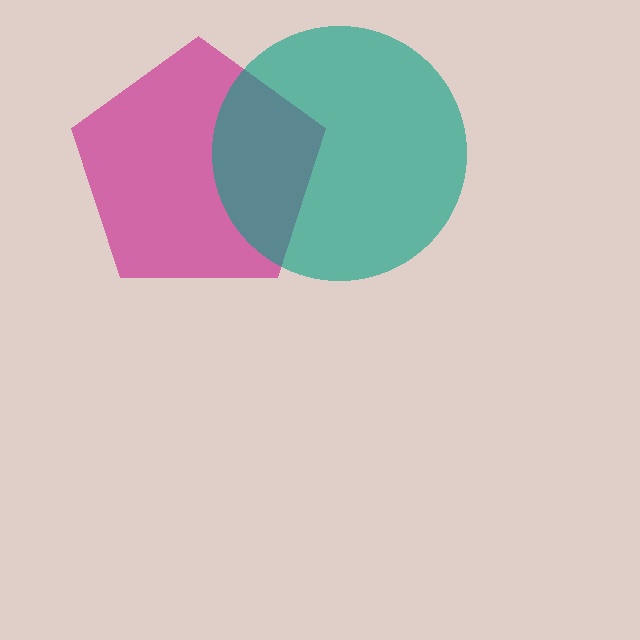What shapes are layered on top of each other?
The layered shapes are: a magenta pentagon, a teal circle.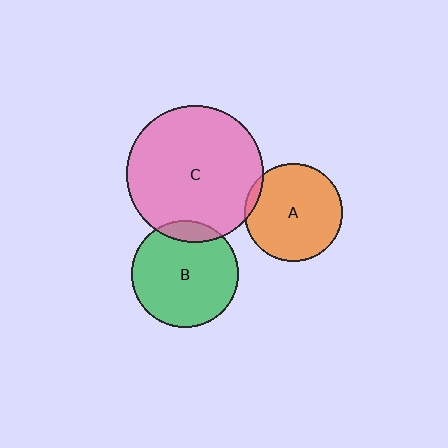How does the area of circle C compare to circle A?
Approximately 2.0 times.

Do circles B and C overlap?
Yes.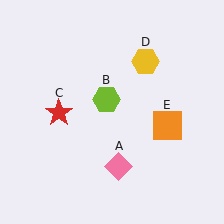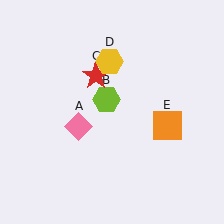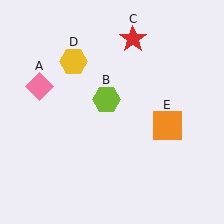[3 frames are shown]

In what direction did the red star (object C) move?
The red star (object C) moved up and to the right.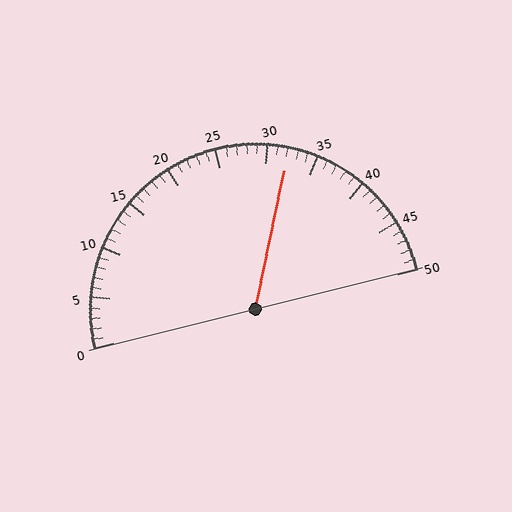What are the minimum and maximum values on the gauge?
The gauge ranges from 0 to 50.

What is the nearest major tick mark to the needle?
The nearest major tick mark is 30.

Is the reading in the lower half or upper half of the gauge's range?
The reading is in the upper half of the range (0 to 50).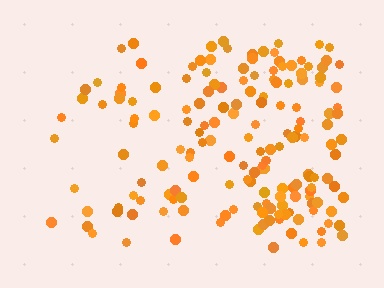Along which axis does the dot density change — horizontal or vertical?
Horizontal.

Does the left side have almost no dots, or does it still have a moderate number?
Still a moderate number, just noticeably fewer than the right.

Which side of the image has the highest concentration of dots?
The right.